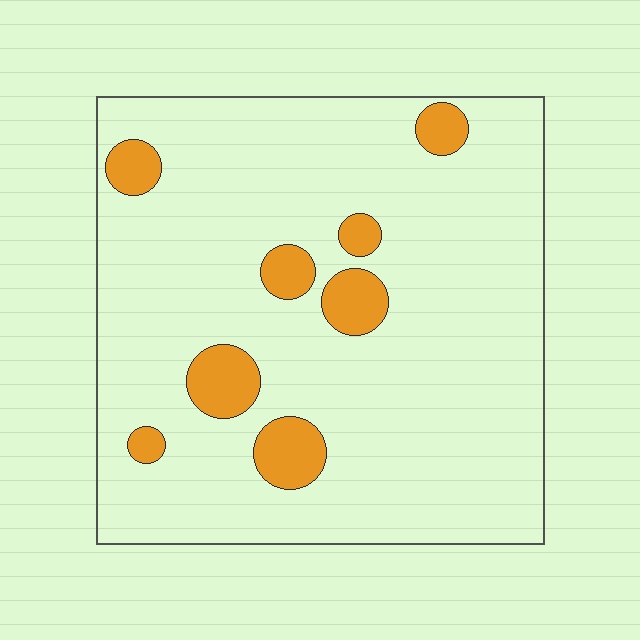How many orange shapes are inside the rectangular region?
8.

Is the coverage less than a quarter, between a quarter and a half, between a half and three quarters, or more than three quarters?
Less than a quarter.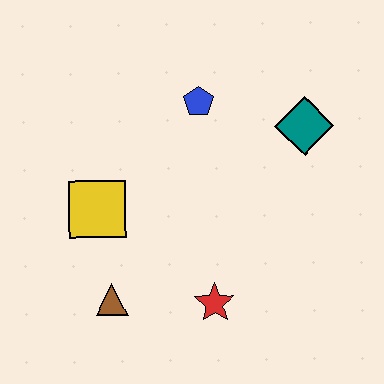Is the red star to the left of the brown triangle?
No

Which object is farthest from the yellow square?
The teal diamond is farthest from the yellow square.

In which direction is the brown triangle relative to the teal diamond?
The brown triangle is to the left of the teal diamond.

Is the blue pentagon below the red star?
No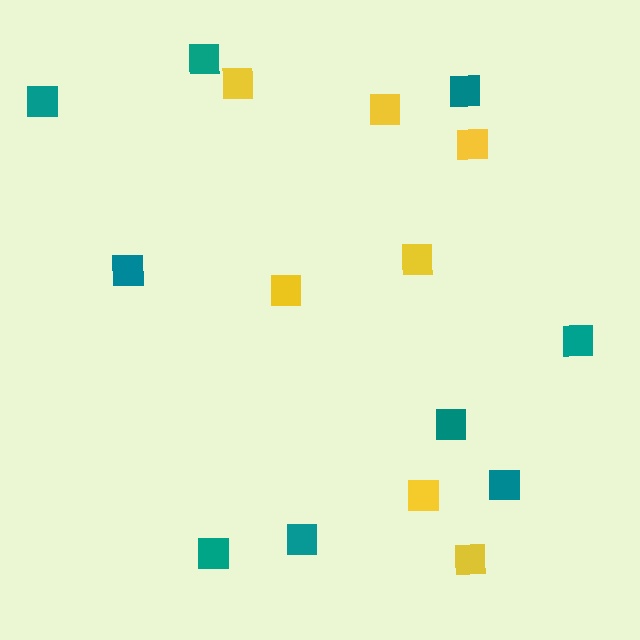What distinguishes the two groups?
There are 2 groups: one group of teal squares (9) and one group of yellow squares (7).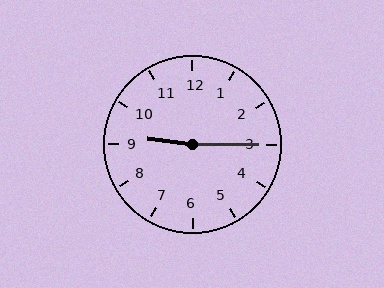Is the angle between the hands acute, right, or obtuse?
It is obtuse.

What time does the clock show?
9:15.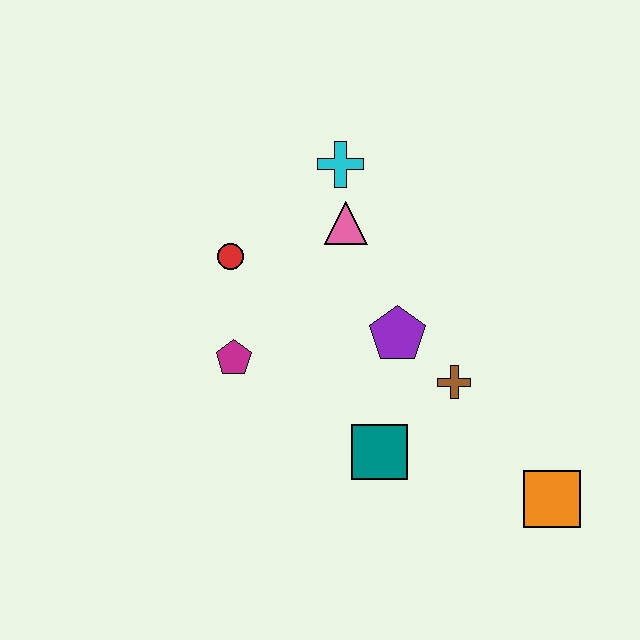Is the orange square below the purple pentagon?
Yes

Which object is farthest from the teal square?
The cyan cross is farthest from the teal square.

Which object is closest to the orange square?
The brown cross is closest to the orange square.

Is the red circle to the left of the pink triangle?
Yes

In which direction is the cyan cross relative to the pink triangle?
The cyan cross is above the pink triangle.